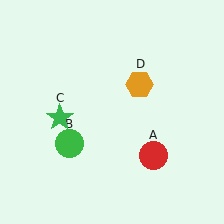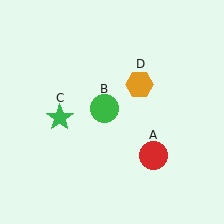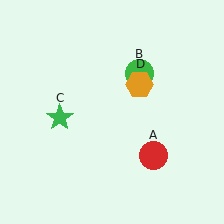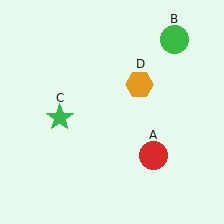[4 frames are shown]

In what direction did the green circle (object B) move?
The green circle (object B) moved up and to the right.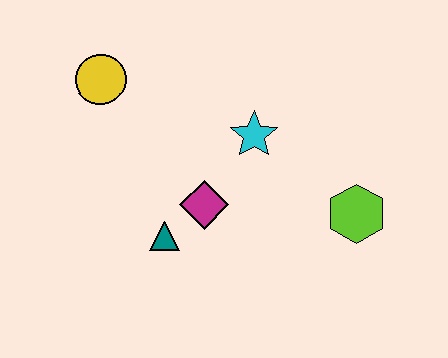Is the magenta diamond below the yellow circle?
Yes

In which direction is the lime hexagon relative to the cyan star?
The lime hexagon is to the right of the cyan star.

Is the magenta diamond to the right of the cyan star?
No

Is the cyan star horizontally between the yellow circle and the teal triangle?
No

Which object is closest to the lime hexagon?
The cyan star is closest to the lime hexagon.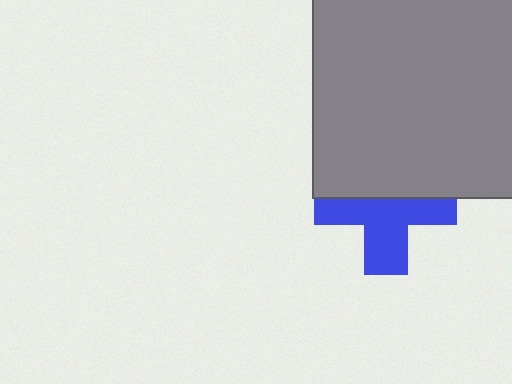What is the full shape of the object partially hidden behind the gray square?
The partially hidden object is a blue cross.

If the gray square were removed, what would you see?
You would see the complete blue cross.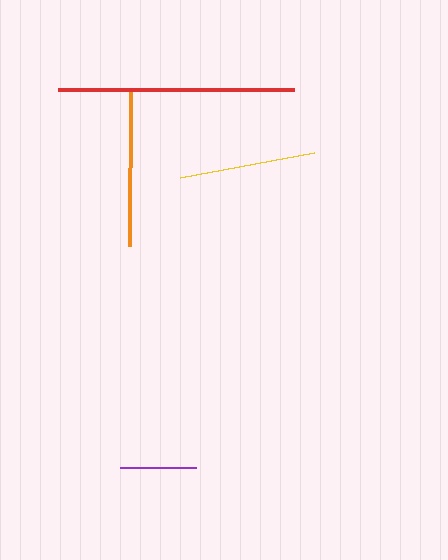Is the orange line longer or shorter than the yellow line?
The orange line is longer than the yellow line.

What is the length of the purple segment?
The purple segment is approximately 76 pixels long.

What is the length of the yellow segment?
The yellow segment is approximately 136 pixels long.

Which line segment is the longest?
The red line is the longest at approximately 236 pixels.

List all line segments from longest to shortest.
From longest to shortest: red, orange, yellow, purple.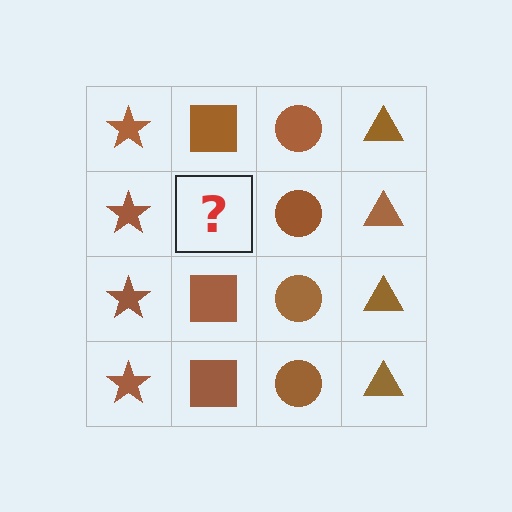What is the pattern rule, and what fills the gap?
The rule is that each column has a consistent shape. The gap should be filled with a brown square.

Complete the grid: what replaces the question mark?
The question mark should be replaced with a brown square.